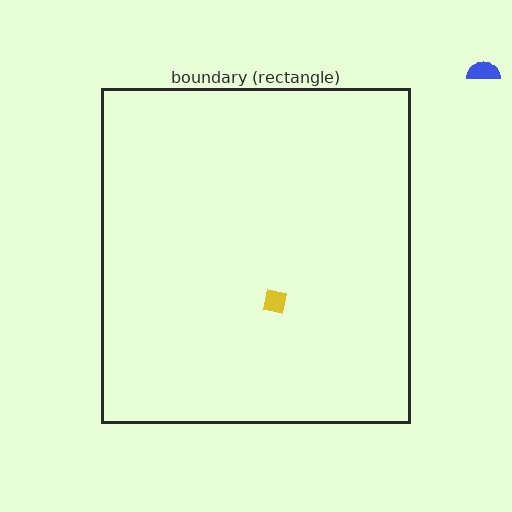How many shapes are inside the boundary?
1 inside, 1 outside.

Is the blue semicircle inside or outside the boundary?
Outside.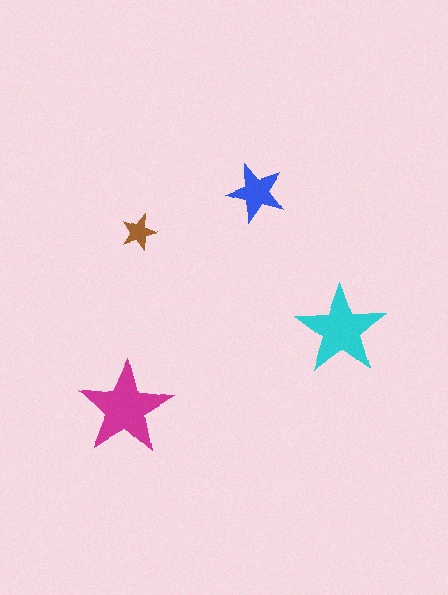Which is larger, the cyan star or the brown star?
The cyan one.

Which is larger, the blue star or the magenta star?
The magenta one.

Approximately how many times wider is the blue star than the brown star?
About 1.5 times wider.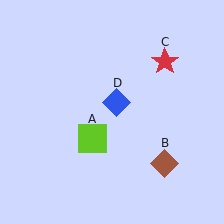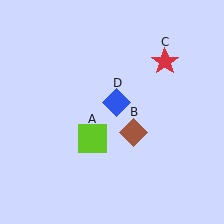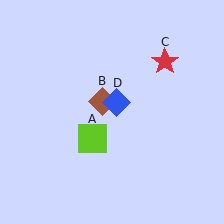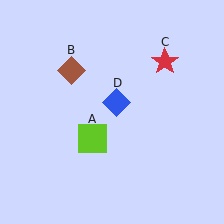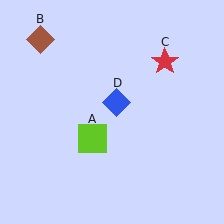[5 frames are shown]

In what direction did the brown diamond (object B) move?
The brown diamond (object B) moved up and to the left.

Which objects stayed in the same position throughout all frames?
Lime square (object A) and red star (object C) and blue diamond (object D) remained stationary.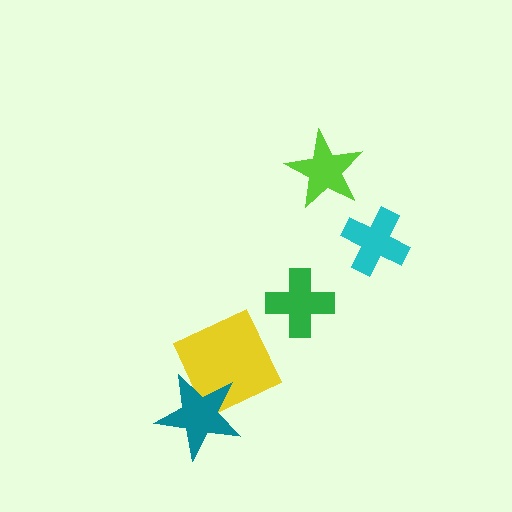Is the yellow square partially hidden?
Yes, it is partially covered by another shape.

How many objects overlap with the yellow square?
1 object overlaps with the yellow square.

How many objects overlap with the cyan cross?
0 objects overlap with the cyan cross.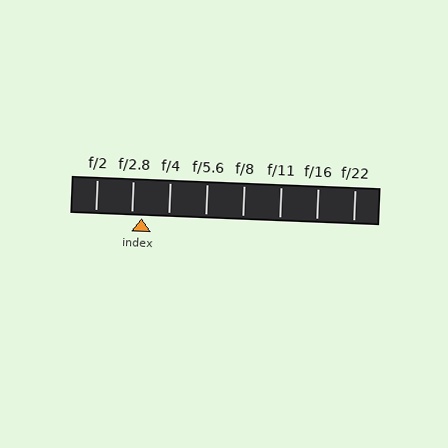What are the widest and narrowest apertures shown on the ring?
The widest aperture shown is f/2 and the narrowest is f/22.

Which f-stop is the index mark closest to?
The index mark is closest to f/2.8.